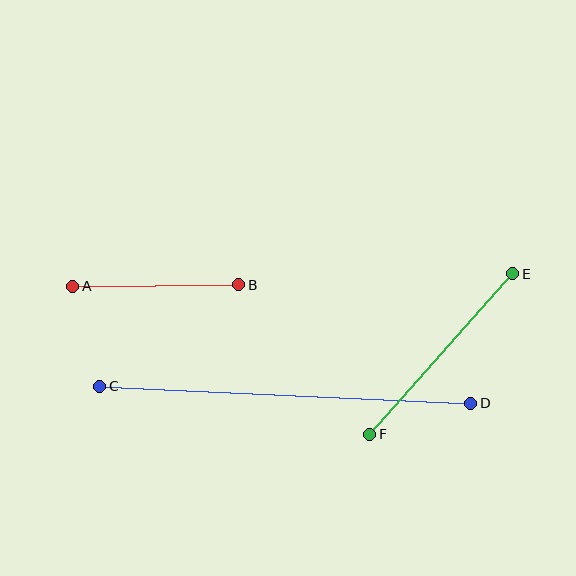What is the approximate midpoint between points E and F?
The midpoint is at approximately (441, 354) pixels.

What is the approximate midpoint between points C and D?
The midpoint is at approximately (285, 395) pixels.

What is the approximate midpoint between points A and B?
The midpoint is at approximately (156, 286) pixels.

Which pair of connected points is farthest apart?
Points C and D are farthest apart.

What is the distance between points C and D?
The distance is approximately 371 pixels.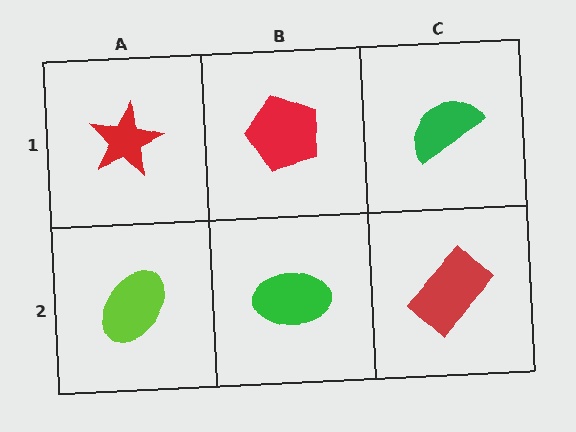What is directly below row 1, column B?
A green ellipse.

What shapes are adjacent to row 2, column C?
A green semicircle (row 1, column C), a green ellipse (row 2, column B).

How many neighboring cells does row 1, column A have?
2.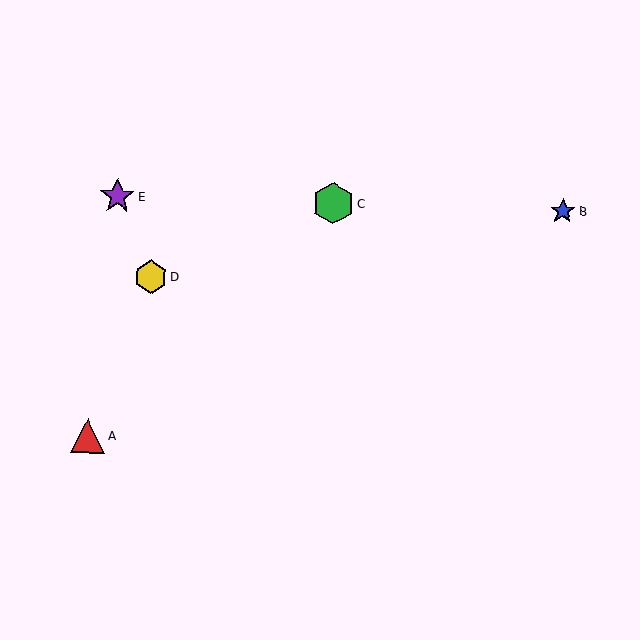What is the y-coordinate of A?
Object A is at y≈436.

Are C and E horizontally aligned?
Yes, both are at y≈203.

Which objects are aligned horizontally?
Objects B, C, E are aligned horizontally.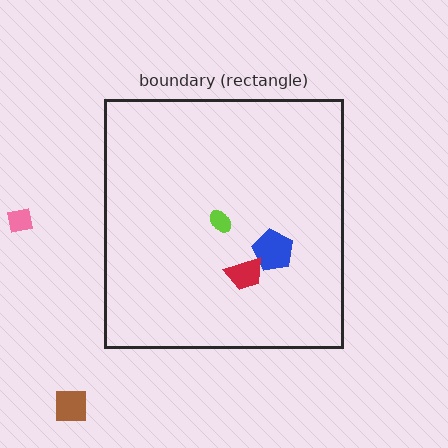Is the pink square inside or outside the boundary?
Outside.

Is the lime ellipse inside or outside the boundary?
Inside.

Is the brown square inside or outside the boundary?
Outside.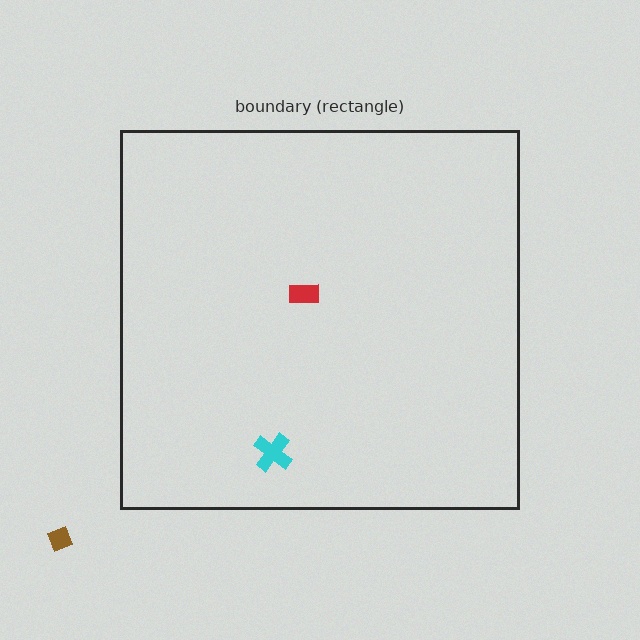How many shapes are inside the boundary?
2 inside, 1 outside.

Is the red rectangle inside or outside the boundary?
Inside.